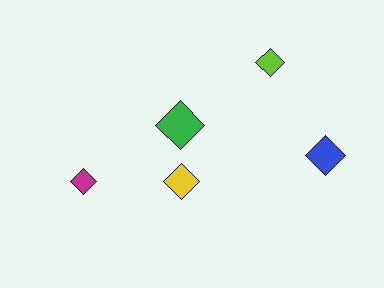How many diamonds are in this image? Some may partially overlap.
There are 5 diamonds.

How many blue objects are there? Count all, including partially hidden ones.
There is 1 blue object.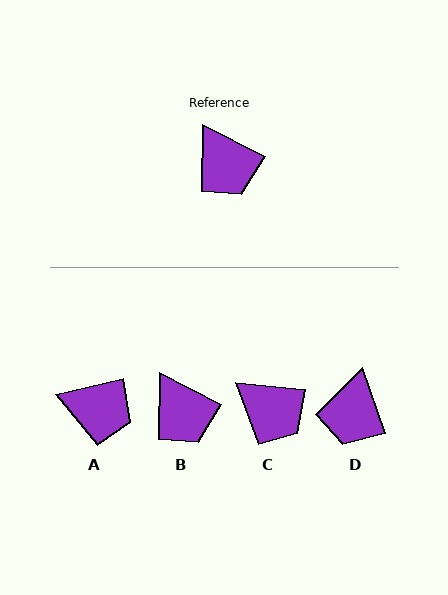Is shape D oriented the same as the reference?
No, it is off by about 44 degrees.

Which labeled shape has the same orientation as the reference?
B.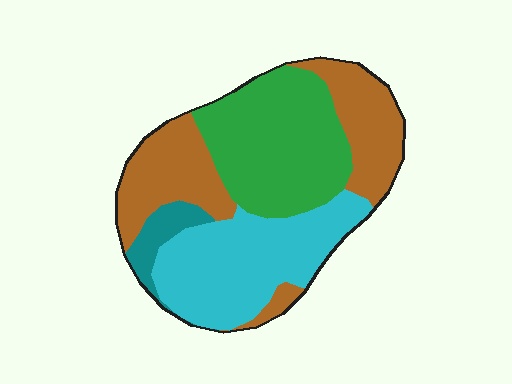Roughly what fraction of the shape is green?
Green takes up about one third (1/3) of the shape.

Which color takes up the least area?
Teal, at roughly 5%.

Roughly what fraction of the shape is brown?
Brown covers about 30% of the shape.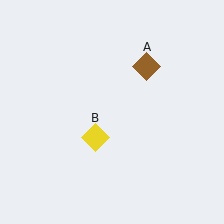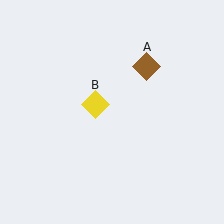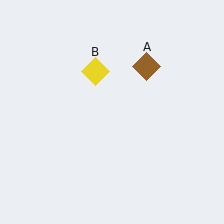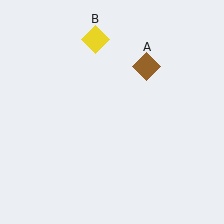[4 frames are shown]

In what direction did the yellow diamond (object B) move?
The yellow diamond (object B) moved up.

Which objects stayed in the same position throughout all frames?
Brown diamond (object A) remained stationary.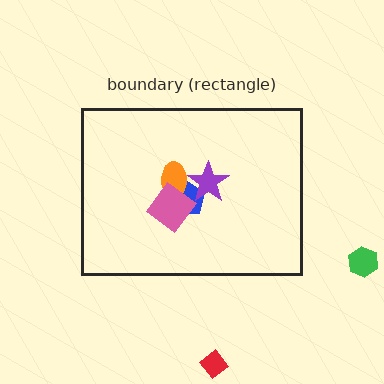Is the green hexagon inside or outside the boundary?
Outside.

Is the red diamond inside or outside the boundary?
Outside.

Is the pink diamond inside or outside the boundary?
Inside.